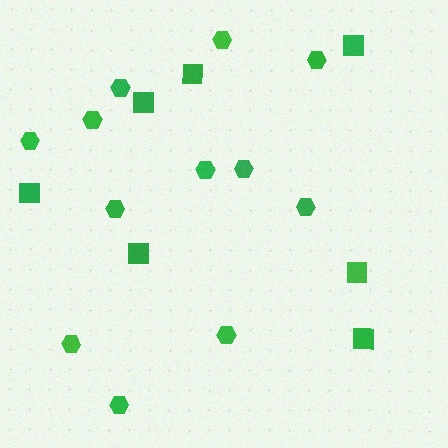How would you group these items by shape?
There are 2 groups: one group of squares (7) and one group of hexagons (12).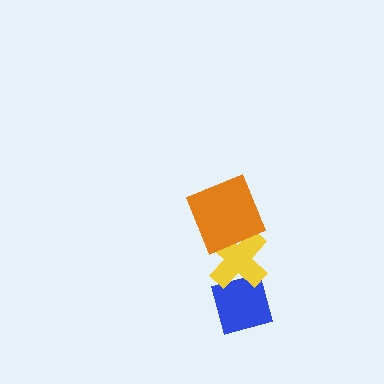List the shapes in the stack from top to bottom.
From top to bottom: the orange square, the yellow cross, the blue square.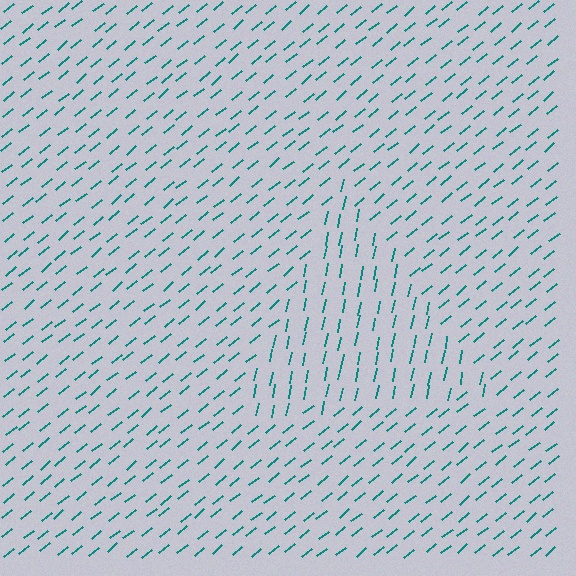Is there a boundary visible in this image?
Yes, there is a texture boundary formed by a change in line orientation.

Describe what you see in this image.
The image is filled with small teal line segments. A triangle region in the image has lines oriented differently from the surrounding lines, creating a visible texture boundary.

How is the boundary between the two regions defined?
The boundary is defined purely by a change in line orientation (approximately 40 degrees difference). All lines are the same color and thickness.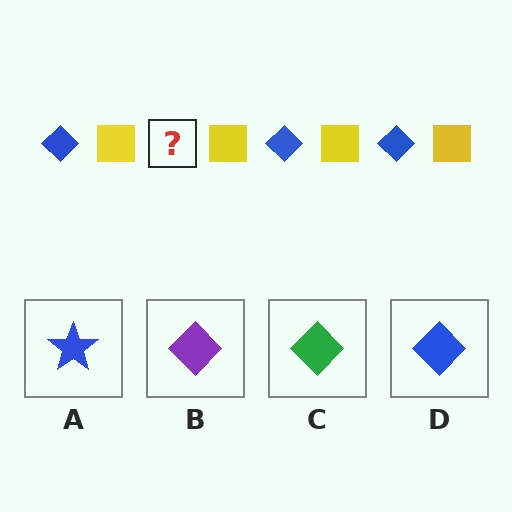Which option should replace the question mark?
Option D.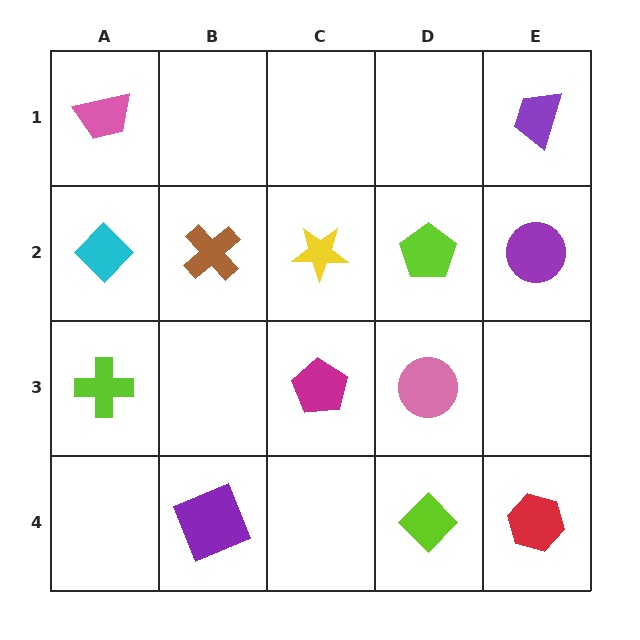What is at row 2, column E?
A purple circle.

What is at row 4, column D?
A lime diamond.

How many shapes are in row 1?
2 shapes.